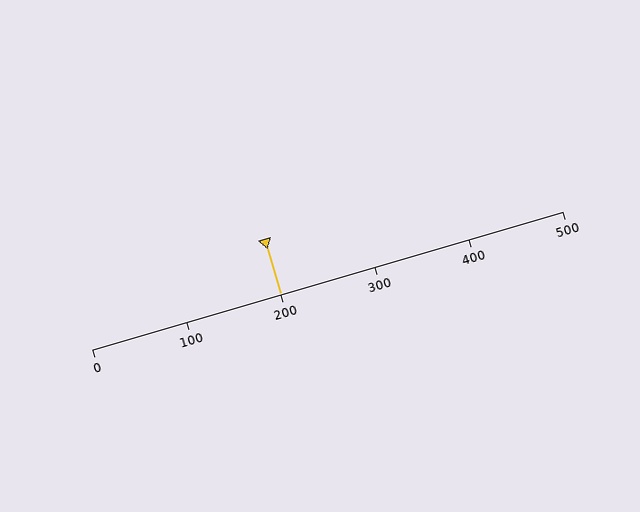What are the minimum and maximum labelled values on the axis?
The axis runs from 0 to 500.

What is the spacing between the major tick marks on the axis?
The major ticks are spaced 100 apart.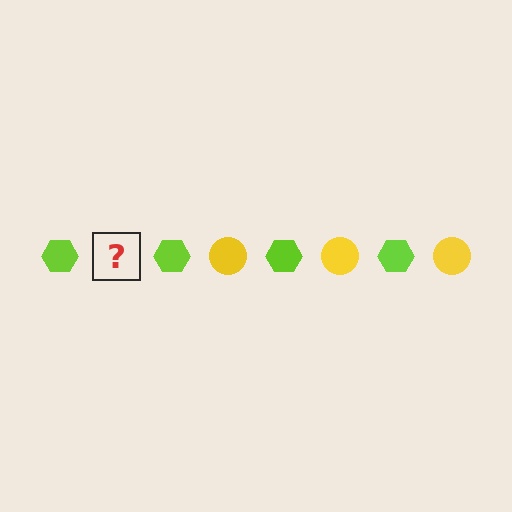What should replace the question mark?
The question mark should be replaced with a yellow circle.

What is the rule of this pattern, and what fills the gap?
The rule is that the pattern alternates between lime hexagon and yellow circle. The gap should be filled with a yellow circle.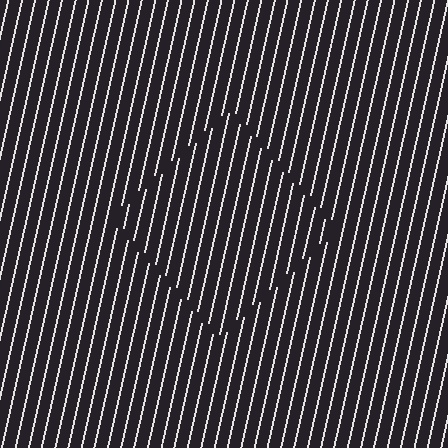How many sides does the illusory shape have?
4 sides — the line-ends trace a square.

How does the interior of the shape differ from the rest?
The interior of the shape contains the same grating, shifted by half a period — the contour is defined by the phase discontinuity where line-ends from the inner and outer gratings abut.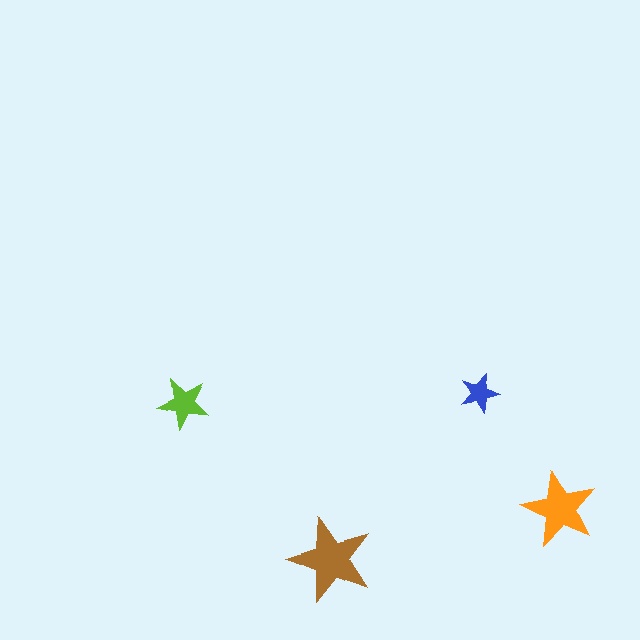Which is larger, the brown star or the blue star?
The brown one.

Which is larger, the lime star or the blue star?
The lime one.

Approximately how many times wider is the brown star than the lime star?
About 1.5 times wider.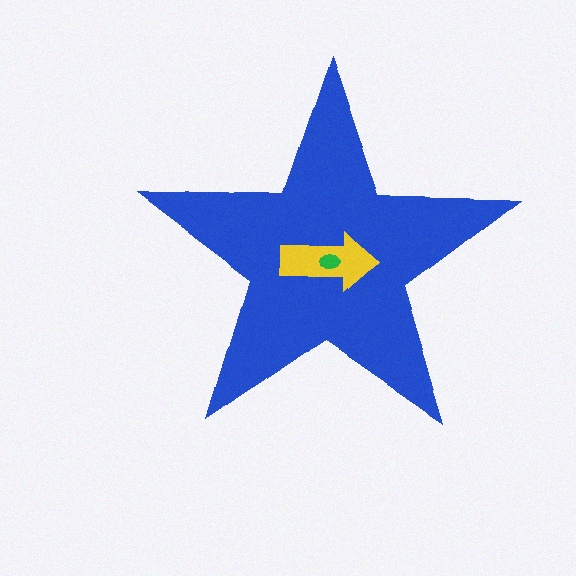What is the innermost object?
The green ellipse.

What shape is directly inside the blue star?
The yellow arrow.